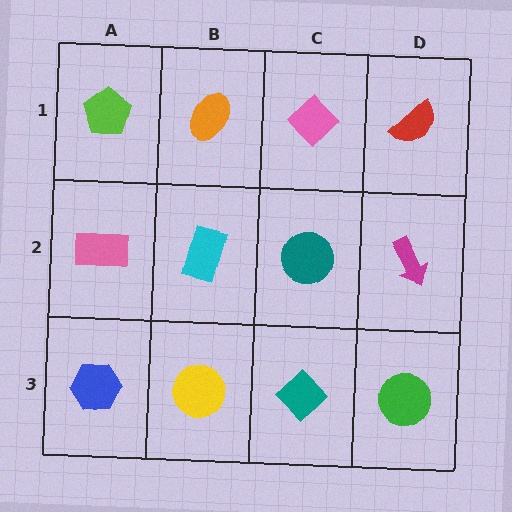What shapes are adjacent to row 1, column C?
A teal circle (row 2, column C), an orange ellipse (row 1, column B), a red semicircle (row 1, column D).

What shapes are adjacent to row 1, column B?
A cyan rectangle (row 2, column B), a lime pentagon (row 1, column A), a pink diamond (row 1, column C).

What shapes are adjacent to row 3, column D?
A magenta arrow (row 2, column D), a teal diamond (row 3, column C).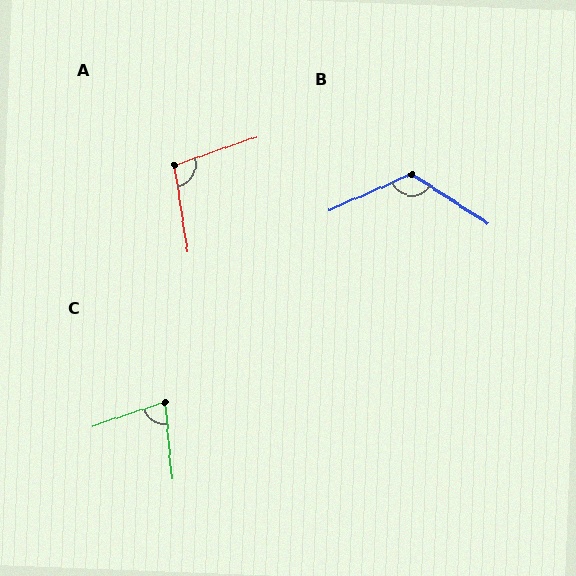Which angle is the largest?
B, at approximately 123 degrees.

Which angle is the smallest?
C, at approximately 77 degrees.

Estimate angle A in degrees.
Approximately 100 degrees.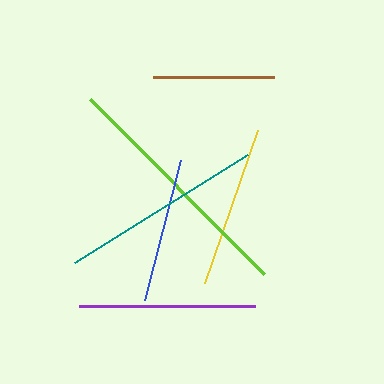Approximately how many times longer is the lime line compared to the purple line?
The lime line is approximately 1.4 times the length of the purple line.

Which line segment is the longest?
The lime line is the longest at approximately 247 pixels.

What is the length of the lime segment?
The lime segment is approximately 247 pixels long.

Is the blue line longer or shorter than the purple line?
The purple line is longer than the blue line.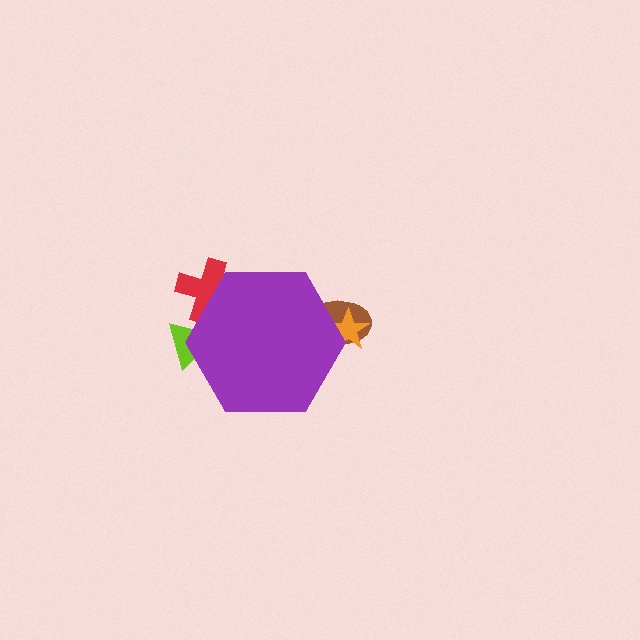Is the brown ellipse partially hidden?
Yes, the brown ellipse is partially hidden behind the purple hexagon.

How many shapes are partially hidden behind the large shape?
4 shapes are partially hidden.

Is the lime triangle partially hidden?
Yes, the lime triangle is partially hidden behind the purple hexagon.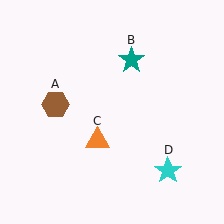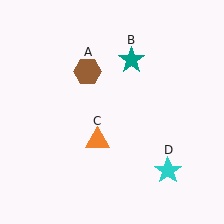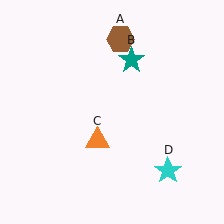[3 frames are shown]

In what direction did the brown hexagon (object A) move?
The brown hexagon (object A) moved up and to the right.